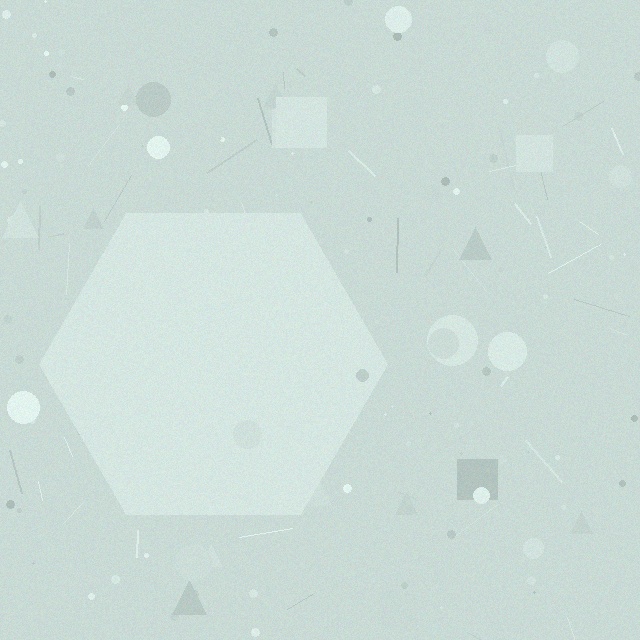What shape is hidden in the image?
A hexagon is hidden in the image.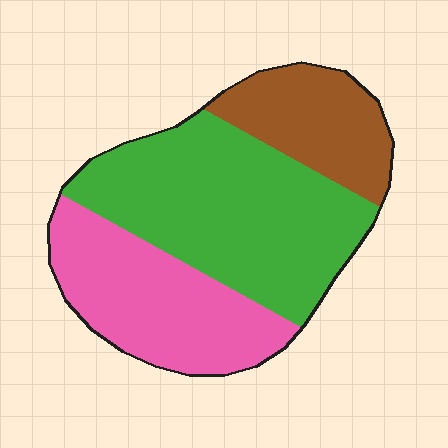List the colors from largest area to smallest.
From largest to smallest: green, pink, brown.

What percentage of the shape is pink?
Pink covers around 30% of the shape.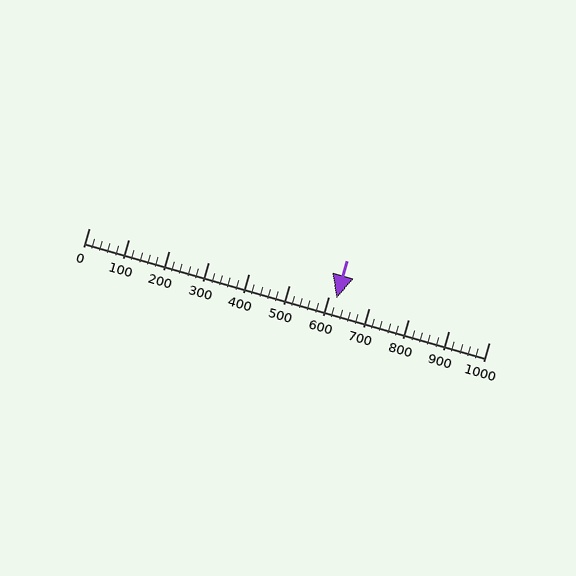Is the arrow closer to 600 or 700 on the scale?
The arrow is closer to 600.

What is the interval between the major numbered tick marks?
The major tick marks are spaced 100 units apart.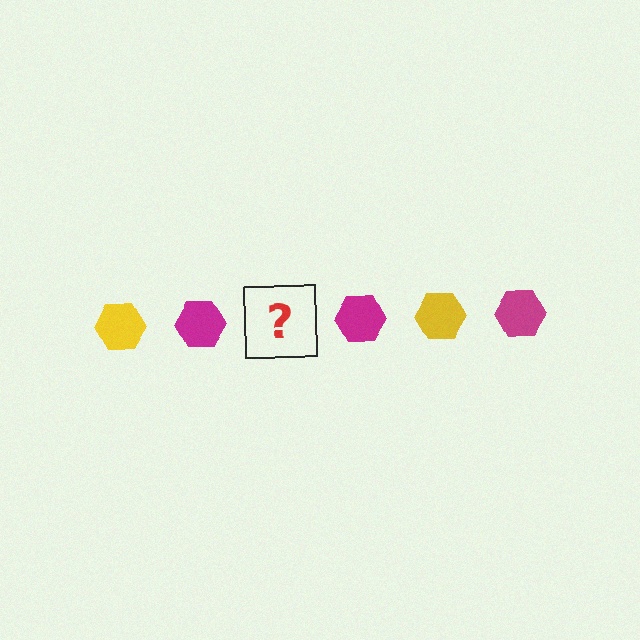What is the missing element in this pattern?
The missing element is a yellow hexagon.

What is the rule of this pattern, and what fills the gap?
The rule is that the pattern cycles through yellow, magenta hexagons. The gap should be filled with a yellow hexagon.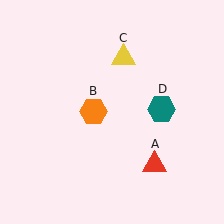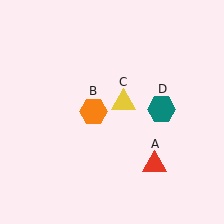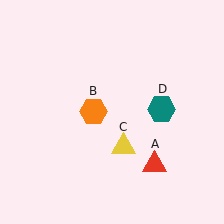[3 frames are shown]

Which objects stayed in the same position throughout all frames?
Red triangle (object A) and orange hexagon (object B) and teal hexagon (object D) remained stationary.